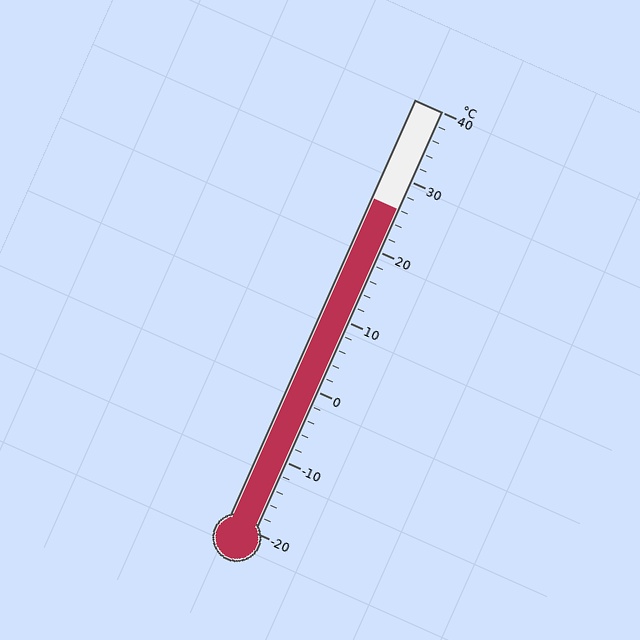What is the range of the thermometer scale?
The thermometer scale ranges from -20°C to 40°C.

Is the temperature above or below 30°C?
The temperature is below 30°C.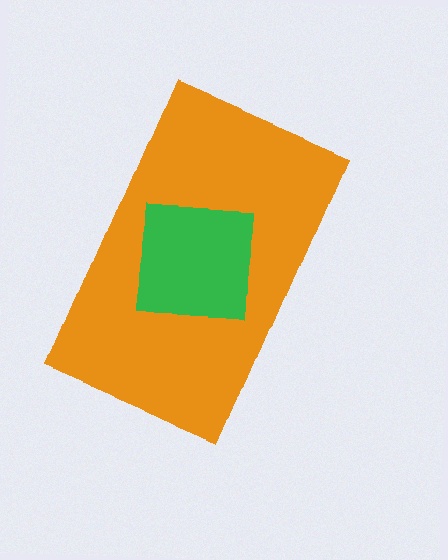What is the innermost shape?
The green square.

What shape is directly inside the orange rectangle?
The green square.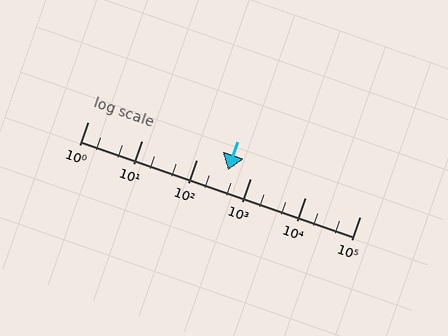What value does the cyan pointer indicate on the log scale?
The pointer indicates approximately 380.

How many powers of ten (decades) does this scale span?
The scale spans 5 decades, from 1 to 100000.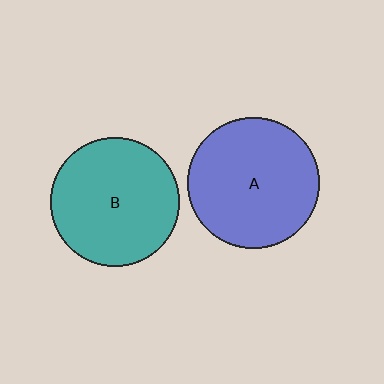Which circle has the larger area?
Circle A (blue).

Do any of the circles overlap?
No, none of the circles overlap.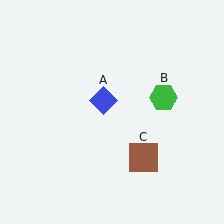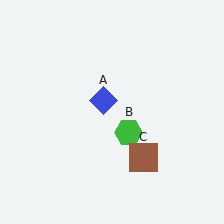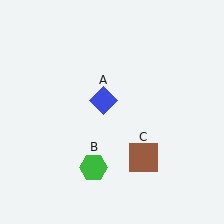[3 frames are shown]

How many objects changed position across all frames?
1 object changed position: green hexagon (object B).